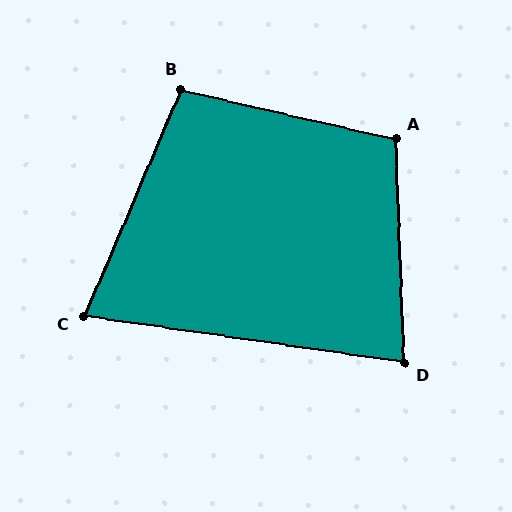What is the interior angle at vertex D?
Approximately 80 degrees (acute).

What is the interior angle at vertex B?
Approximately 100 degrees (obtuse).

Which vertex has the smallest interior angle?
C, at approximately 75 degrees.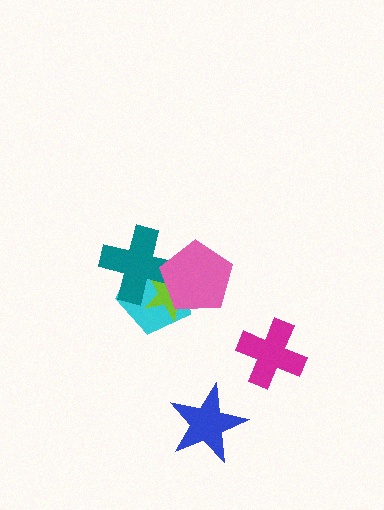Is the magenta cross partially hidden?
No, no other shape covers it.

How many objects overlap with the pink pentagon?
3 objects overlap with the pink pentagon.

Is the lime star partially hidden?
Yes, it is partially covered by another shape.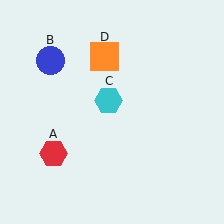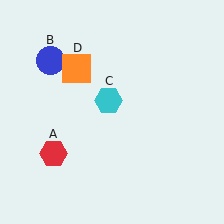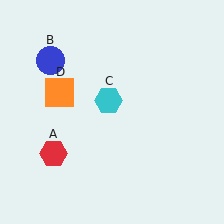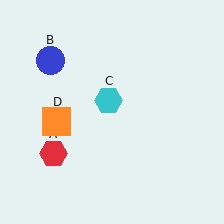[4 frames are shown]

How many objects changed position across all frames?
1 object changed position: orange square (object D).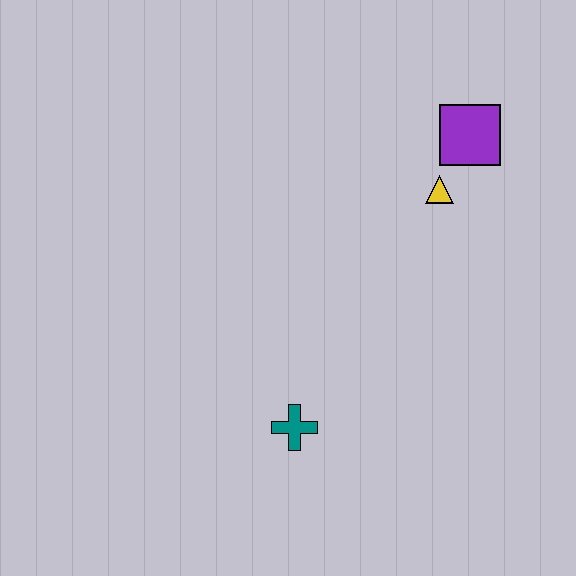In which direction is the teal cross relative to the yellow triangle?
The teal cross is below the yellow triangle.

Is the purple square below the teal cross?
No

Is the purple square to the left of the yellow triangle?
No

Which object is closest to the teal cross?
The yellow triangle is closest to the teal cross.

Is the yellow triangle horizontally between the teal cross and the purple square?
Yes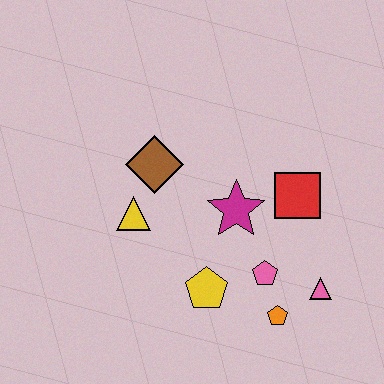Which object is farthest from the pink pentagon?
The brown diamond is farthest from the pink pentagon.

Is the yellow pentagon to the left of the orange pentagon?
Yes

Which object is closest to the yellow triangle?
The brown diamond is closest to the yellow triangle.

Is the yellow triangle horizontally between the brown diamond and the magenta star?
No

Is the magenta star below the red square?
Yes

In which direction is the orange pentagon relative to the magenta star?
The orange pentagon is below the magenta star.